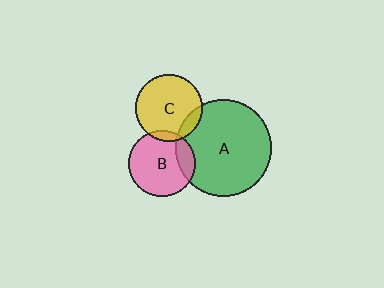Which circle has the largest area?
Circle A (green).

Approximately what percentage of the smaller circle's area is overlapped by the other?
Approximately 10%.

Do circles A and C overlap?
Yes.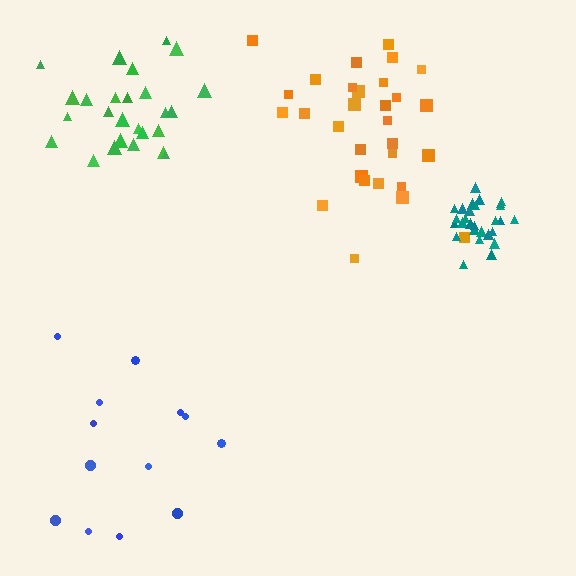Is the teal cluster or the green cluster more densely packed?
Teal.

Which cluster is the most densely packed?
Teal.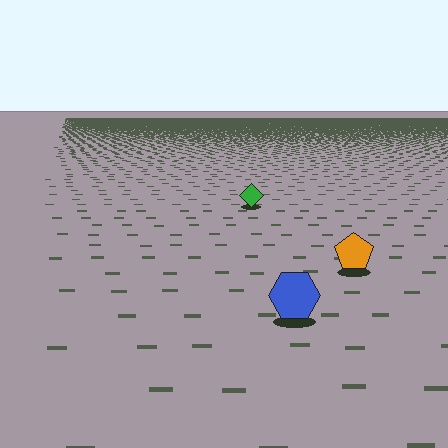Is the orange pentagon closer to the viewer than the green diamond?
Yes. The orange pentagon is closer — you can tell from the texture gradient: the ground texture is coarser near it.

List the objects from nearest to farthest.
From nearest to farthest: the blue hexagon, the orange pentagon, the green diamond.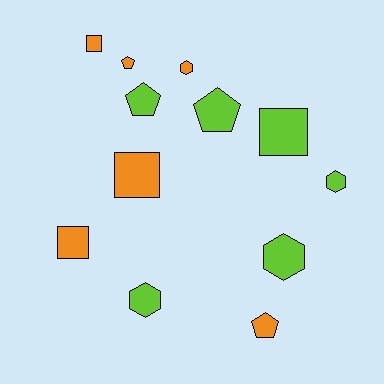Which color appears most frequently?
Orange, with 6 objects.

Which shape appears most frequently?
Hexagon, with 4 objects.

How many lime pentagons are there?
There are 2 lime pentagons.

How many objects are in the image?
There are 12 objects.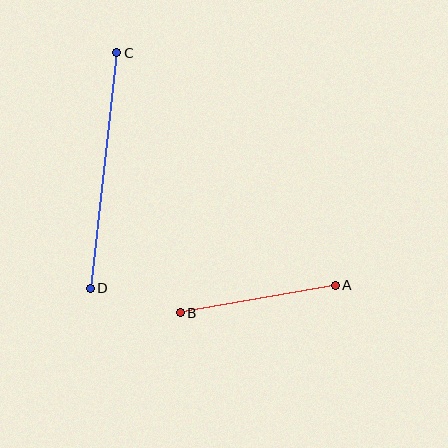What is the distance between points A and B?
The distance is approximately 157 pixels.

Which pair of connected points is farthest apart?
Points C and D are farthest apart.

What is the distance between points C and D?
The distance is approximately 237 pixels.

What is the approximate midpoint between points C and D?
The midpoint is at approximately (104, 171) pixels.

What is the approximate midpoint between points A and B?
The midpoint is at approximately (258, 299) pixels.